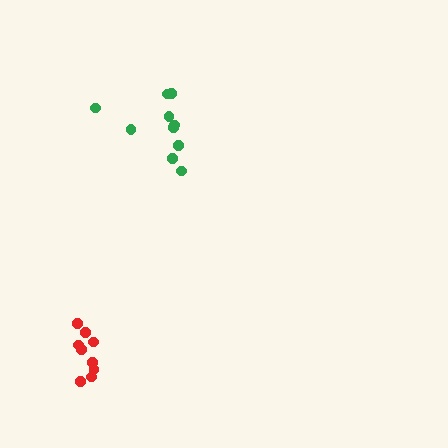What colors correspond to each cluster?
The clusters are colored: red, green.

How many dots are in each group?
Group 1: 9 dots, Group 2: 10 dots (19 total).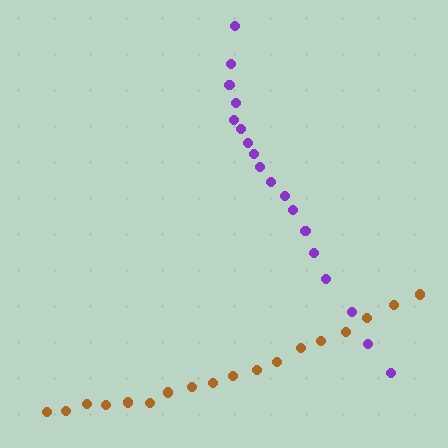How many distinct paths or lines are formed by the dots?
There are 2 distinct paths.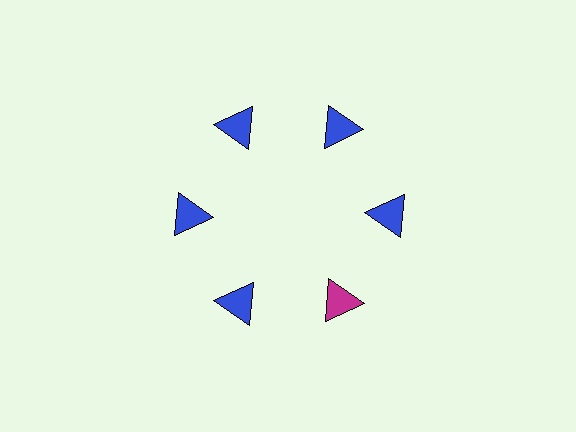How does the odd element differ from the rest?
It has a different color: magenta instead of blue.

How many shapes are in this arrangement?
There are 6 shapes arranged in a ring pattern.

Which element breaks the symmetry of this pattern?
The magenta triangle at roughly the 5 o'clock position breaks the symmetry. All other shapes are blue triangles.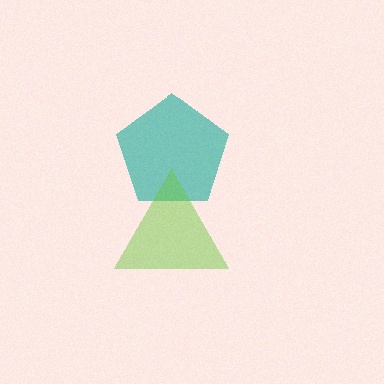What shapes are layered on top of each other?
The layered shapes are: a teal pentagon, a lime triangle.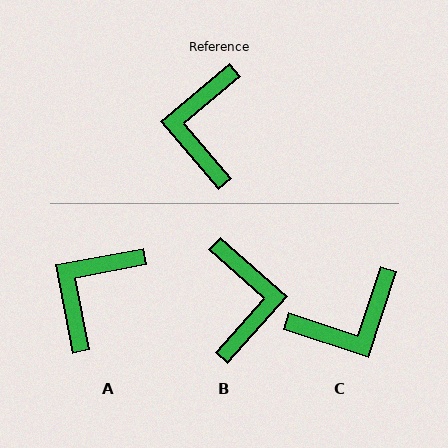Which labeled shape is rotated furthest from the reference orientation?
B, about 172 degrees away.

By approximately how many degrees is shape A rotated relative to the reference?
Approximately 30 degrees clockwise.